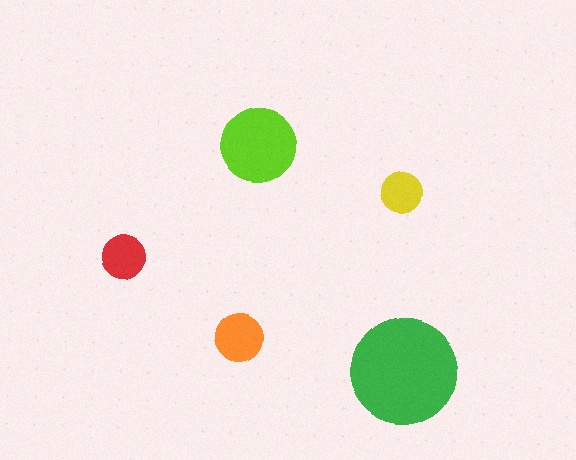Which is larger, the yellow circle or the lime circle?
The lime one.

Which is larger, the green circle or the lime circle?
The green one.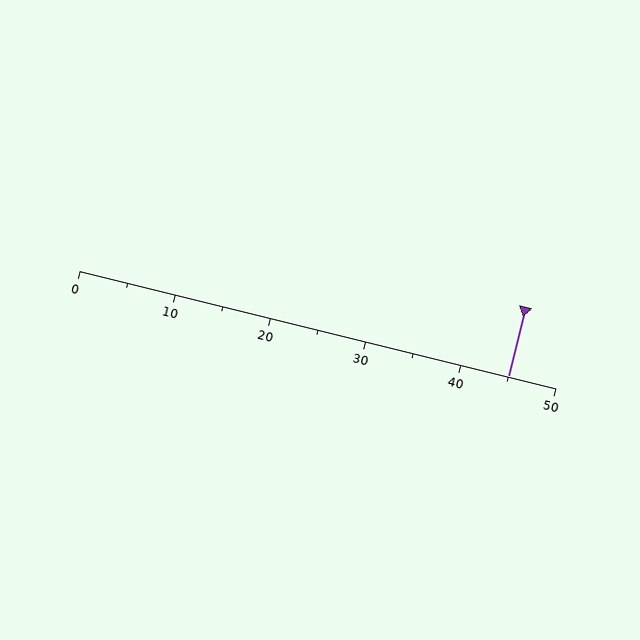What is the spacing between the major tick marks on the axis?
The major ticks are spaced 10 apart.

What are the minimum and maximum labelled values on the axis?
The axis runs from 0 to 50.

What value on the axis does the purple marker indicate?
The marker indicates approximately 45.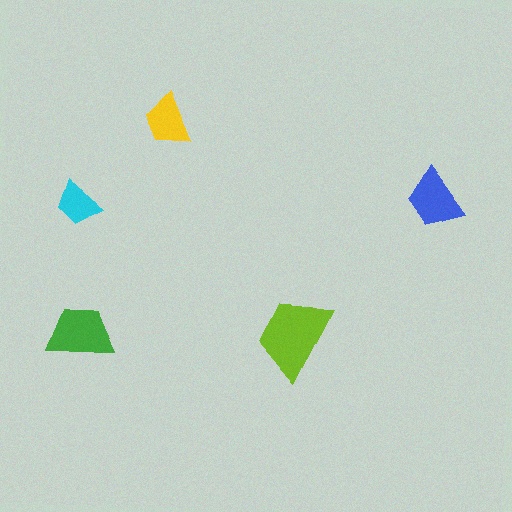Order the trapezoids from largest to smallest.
the lime one, the green one, the blue one, the yellow one, the cyan one.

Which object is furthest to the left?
The cyan trapezoid is leftmost.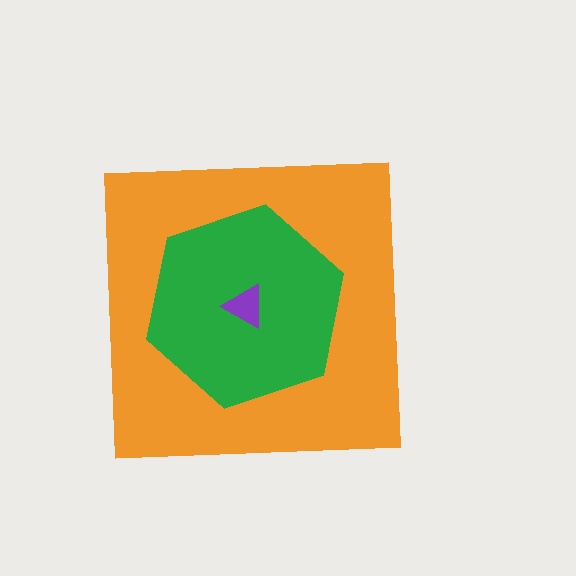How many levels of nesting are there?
3.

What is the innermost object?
The purple triangle.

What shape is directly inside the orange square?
The green hexagon.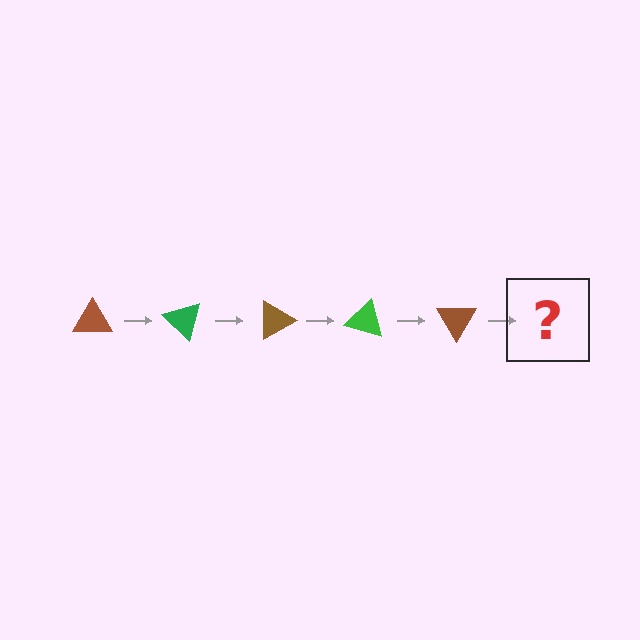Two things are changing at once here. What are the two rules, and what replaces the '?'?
The two rules are that it rotates 45 degrees each step and the color cycles through brown and green. The '?' should be a green triangle, rotated 225 degrees from the start.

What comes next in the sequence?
The next element should be a green triangle, rotated 225 degrees from the start.